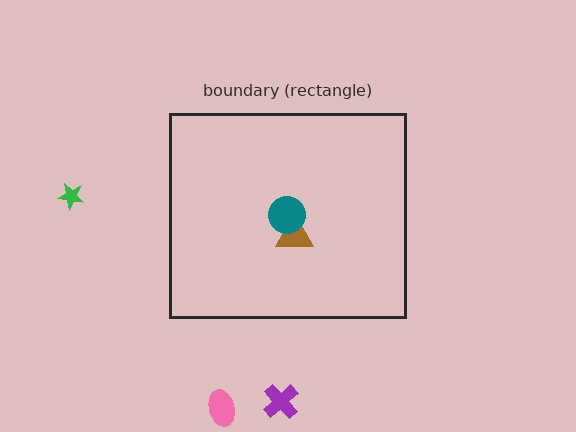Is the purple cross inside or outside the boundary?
Outside.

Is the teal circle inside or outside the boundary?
Inside.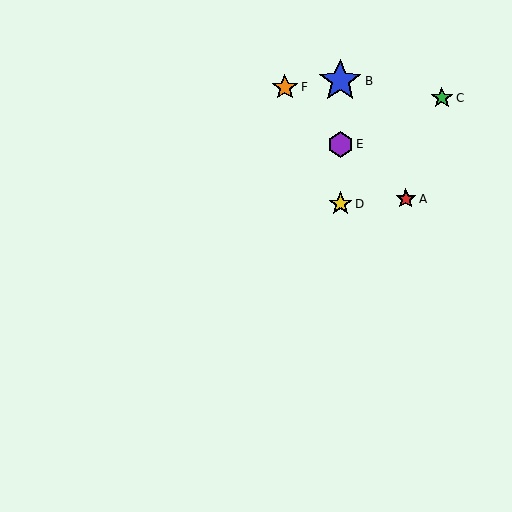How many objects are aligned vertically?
3 objects (B, D, E) are aligned vertically.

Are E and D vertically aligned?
Yes, both are at x≈340.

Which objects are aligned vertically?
Objects B, D, E are aligned vertically.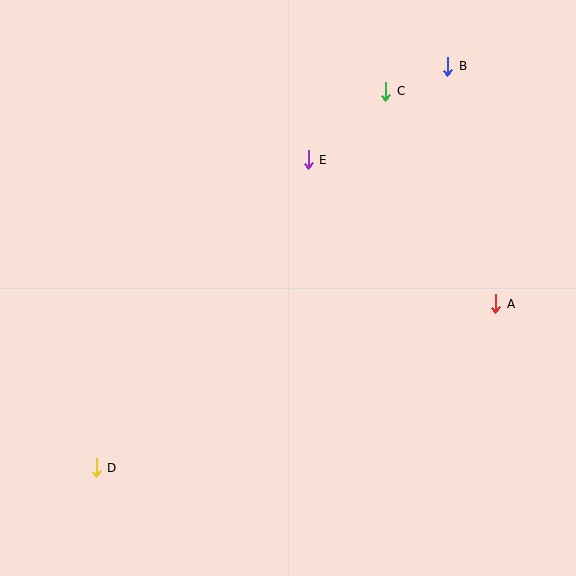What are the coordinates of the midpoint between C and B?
The midpoint between C and B is at (417, 79).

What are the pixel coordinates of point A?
Point A is at (496, 304).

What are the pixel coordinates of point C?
Point C is at (386, 91).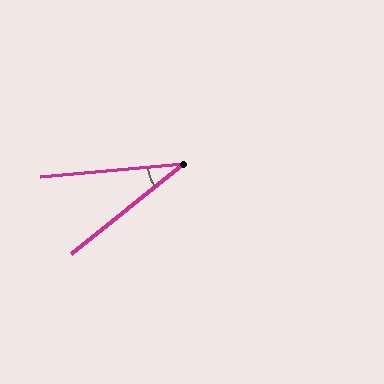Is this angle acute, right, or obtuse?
It is acute.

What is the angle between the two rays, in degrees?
Approximately 34 degrees.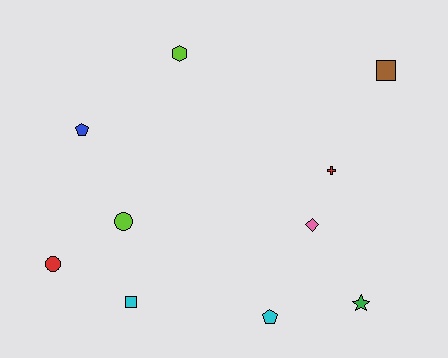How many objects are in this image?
There are 10 objects.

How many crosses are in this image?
There is 1 cross.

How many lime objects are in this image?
There are 2 lime objects.